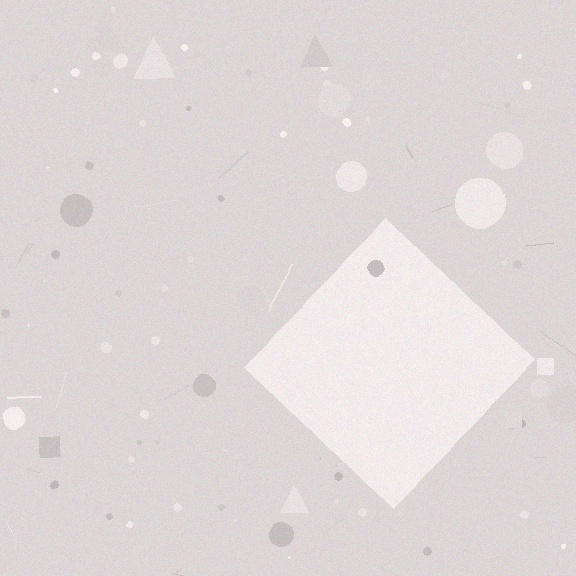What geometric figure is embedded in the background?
A diamond is embedded in the background.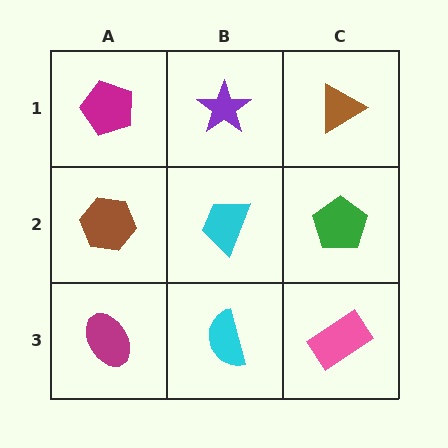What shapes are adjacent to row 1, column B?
A cyan trapezoid (row 2, column B), a magenta pentagon (row 1, column A), a brown triangle (row 1, column C).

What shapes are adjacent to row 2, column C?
A brown triangle (row 1, column C), a pink rectangle (row 3, column C), a cyan trapezoid (row 2, column B).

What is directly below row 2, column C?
A pink rectangle.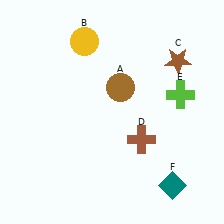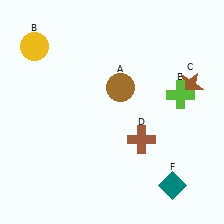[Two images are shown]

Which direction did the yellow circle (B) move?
The yellow circle (B) moved left.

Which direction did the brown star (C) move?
The brown star (C) moved down.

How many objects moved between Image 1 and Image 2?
2 objects moved between the two images.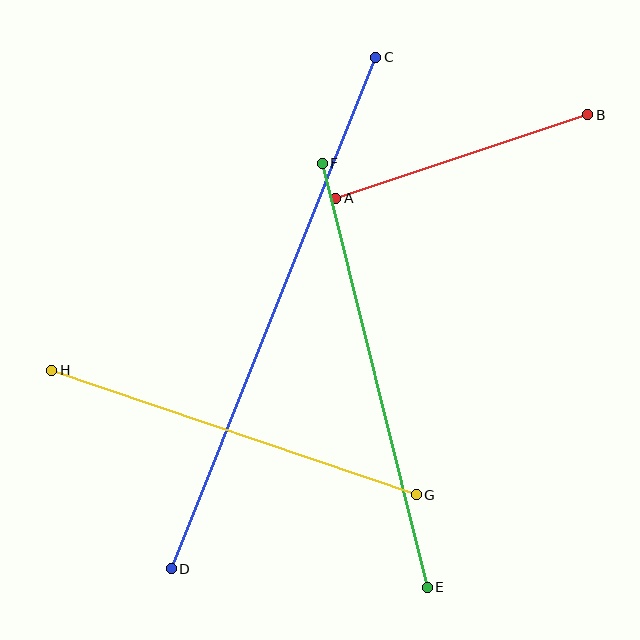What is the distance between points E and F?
The distance is approximately 437 pixels.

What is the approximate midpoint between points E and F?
The midpoint is at approximately (375, 375) pixels.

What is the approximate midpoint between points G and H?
The midpoint is at approximately (234, 432) pixels.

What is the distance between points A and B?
The distance is approximately 266 pixels.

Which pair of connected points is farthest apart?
Points C and D are farthest apart.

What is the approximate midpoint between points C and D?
The midpoint is at approximately (273, 313) pixels.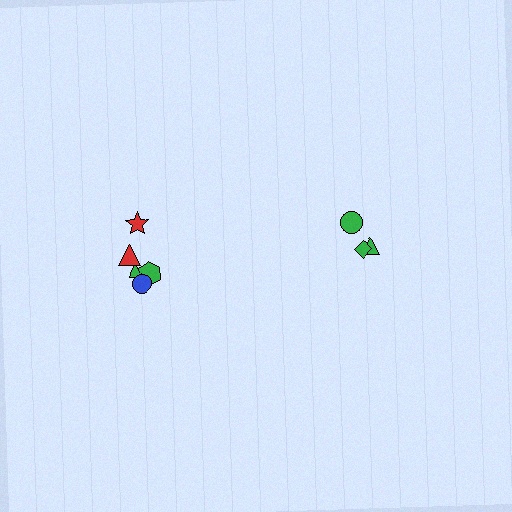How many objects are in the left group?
There are 5 objects.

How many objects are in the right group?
There are 3 objects.